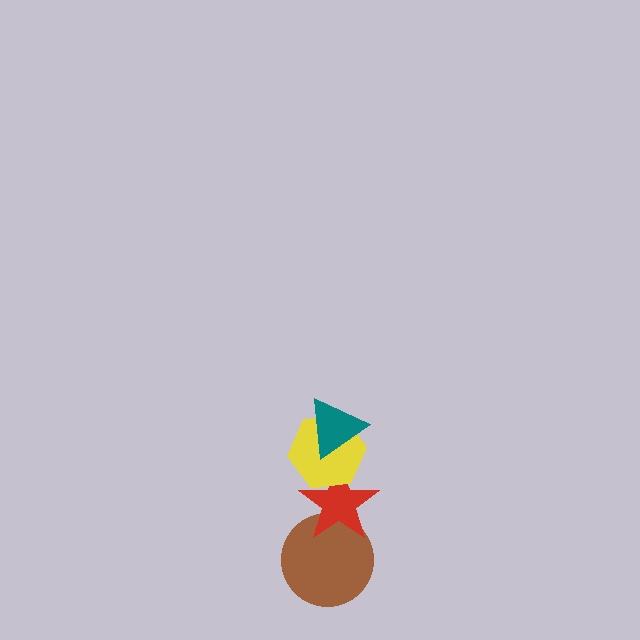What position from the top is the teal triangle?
The teal triangle is 1st from the top.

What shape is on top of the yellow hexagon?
The teal triangle is on top of the yellow hexagon.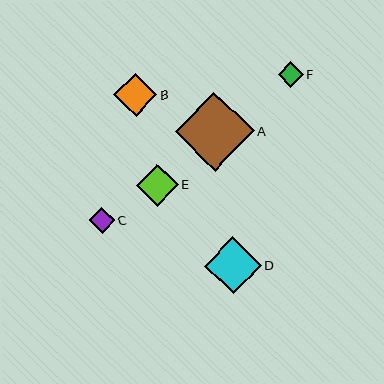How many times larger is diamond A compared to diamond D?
Diamond A is approximately 1.4 times the size of diamond D.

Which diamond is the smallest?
Diamond F is the smallest with a size of approximately 25 pixels.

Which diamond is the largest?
Diamond A is the largest with a size of approximately 79 pixels.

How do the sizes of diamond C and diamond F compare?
Diamond C and diamond F are approximately the same size.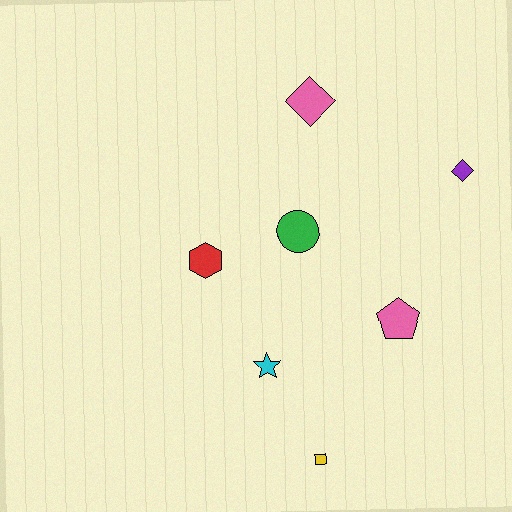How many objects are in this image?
There are 7 objects.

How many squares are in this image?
There is 1 square.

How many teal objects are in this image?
There are no teal objects.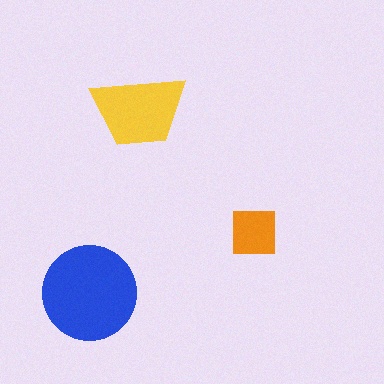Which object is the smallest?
The orange square.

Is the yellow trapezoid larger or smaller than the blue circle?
Smaller.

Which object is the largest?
The blue circle.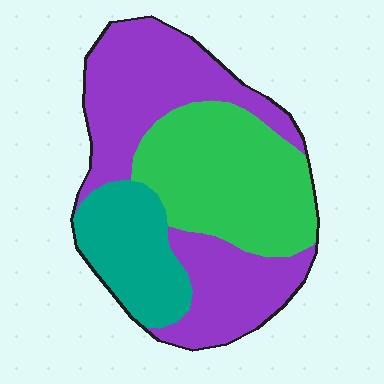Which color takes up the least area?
Teal, at roughly 20%.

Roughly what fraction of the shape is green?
Green takes up between a third and a half of the shape.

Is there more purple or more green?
Purple.